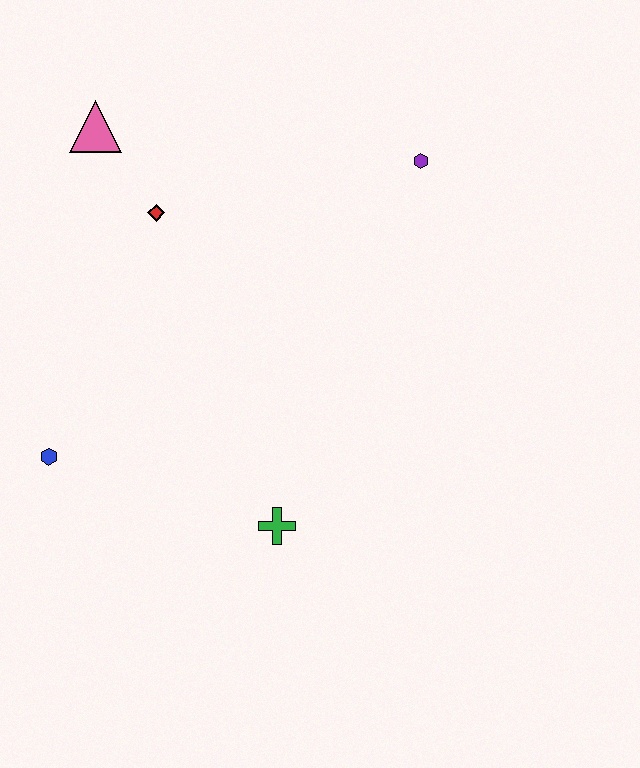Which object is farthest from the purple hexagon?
The blue hexagon is farthest from the purple hexagon.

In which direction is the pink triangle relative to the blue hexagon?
The pink triangle is above the blue hexagon.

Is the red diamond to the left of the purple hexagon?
Yes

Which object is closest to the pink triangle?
The red diamond is closest to the pink triangle.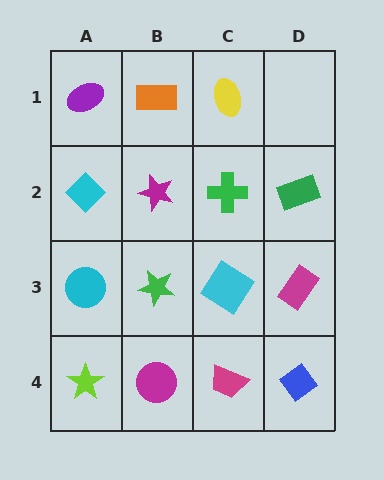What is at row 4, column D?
A blue diamond.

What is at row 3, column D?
A magenta rectangle.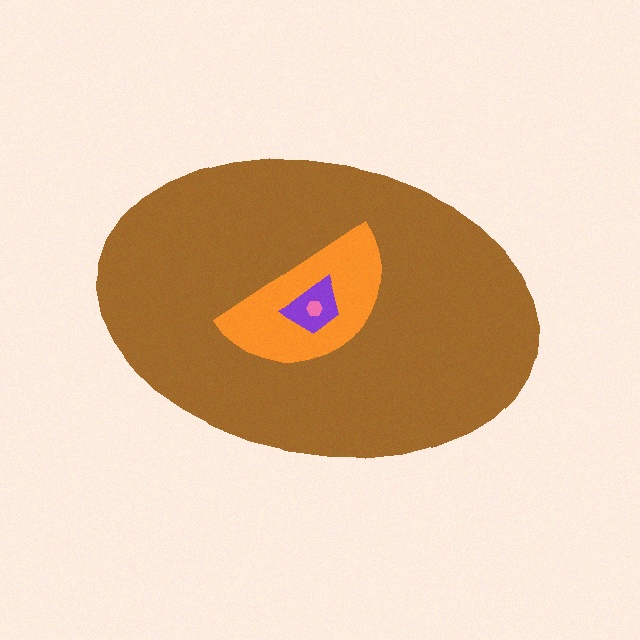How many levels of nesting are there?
4.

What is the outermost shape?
The brown ellipse.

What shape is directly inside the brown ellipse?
The orange semicircle.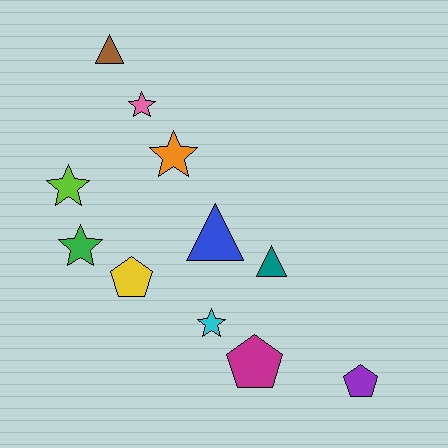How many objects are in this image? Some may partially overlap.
There are 11 objects.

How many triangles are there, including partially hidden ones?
There are 3 triangles.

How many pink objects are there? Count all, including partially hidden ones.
There is 1 pink object.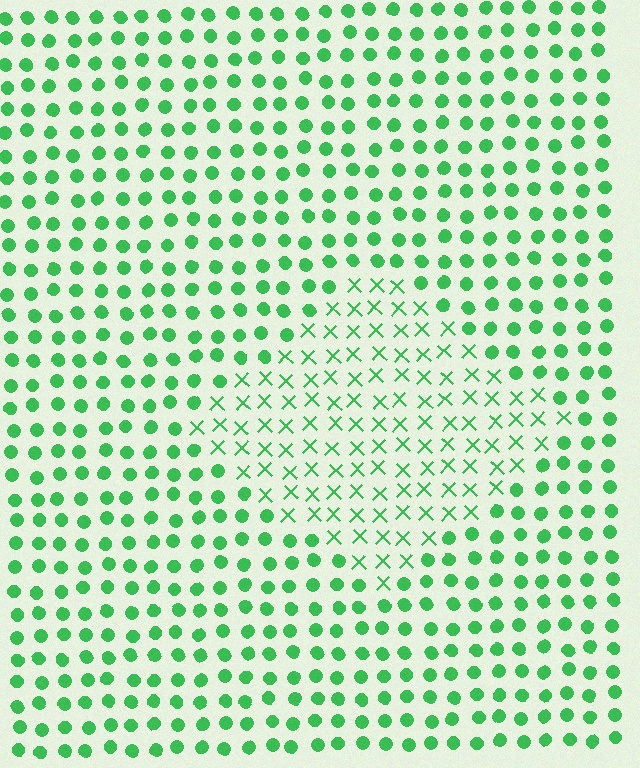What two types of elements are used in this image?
The image uses X marks inside the diamond region and circles outside it.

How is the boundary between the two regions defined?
The boundary is defined by a change in element shape: X marks inside vs. circles outside. All elements share the same color and spacing.